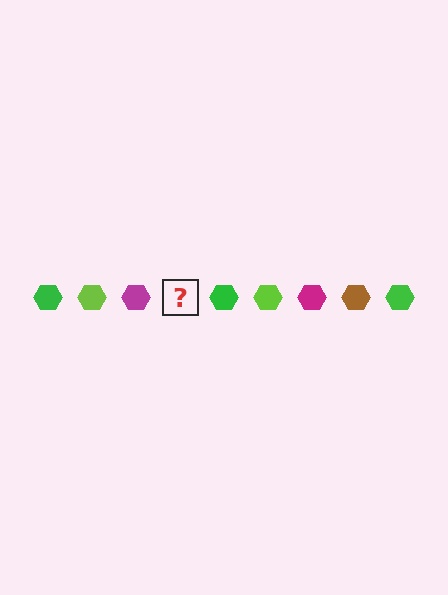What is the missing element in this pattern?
The missing element is a brown hexagon.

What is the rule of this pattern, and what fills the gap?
The rule is that the pattern cycles through green, lime, magenta, brown hexagons. The gap should be filled with a brown hexagon.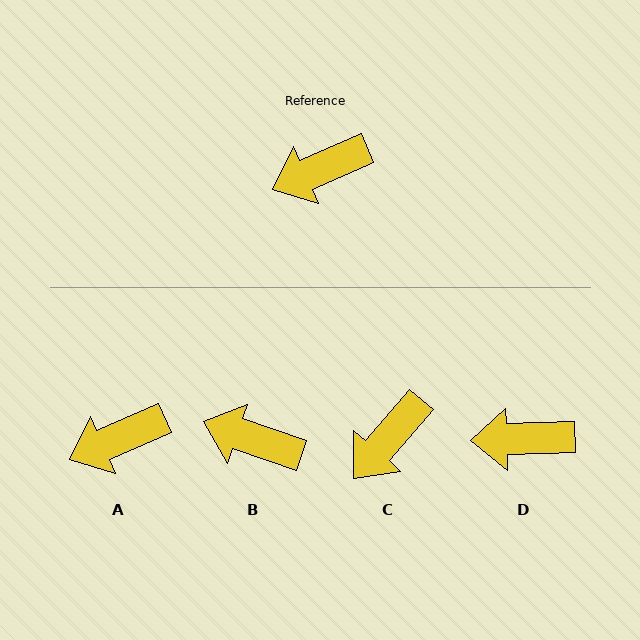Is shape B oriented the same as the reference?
No, it is off by about 43 degrees.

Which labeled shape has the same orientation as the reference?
A.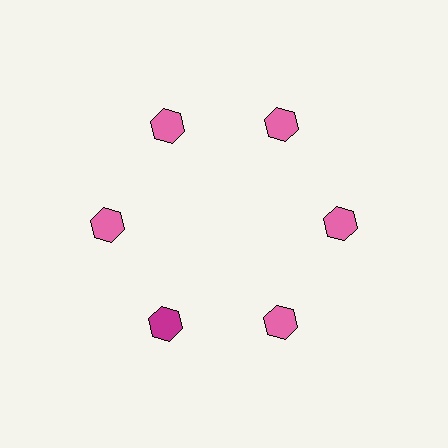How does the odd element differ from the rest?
It has a different color: magenta instead of pink.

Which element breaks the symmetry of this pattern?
The magenta hexagon at roughly the 7 o'clock position breaks the symmetry. All other shapes are pink hexagons.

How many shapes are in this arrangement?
There are 6 shapes arranged in a ring pattern.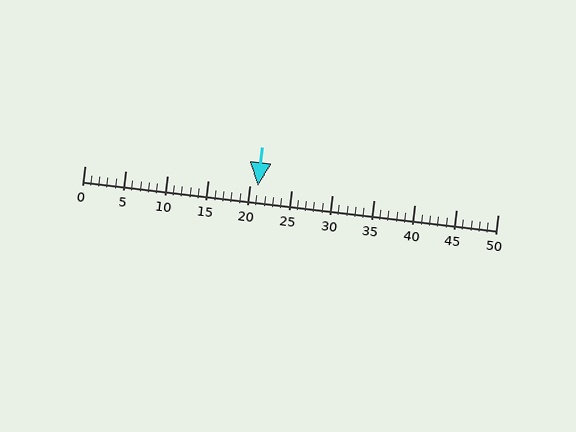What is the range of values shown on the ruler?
The ruler shows values from 0 to 50.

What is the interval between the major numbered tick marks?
The major tick marks are spaced 5 units apart.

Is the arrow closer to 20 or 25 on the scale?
The arrow is closer to 20.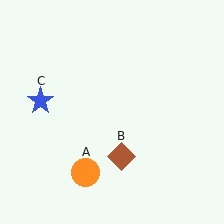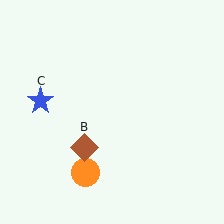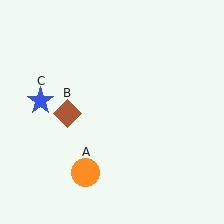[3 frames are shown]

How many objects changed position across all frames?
1 object changed position: brown diamond (object B).